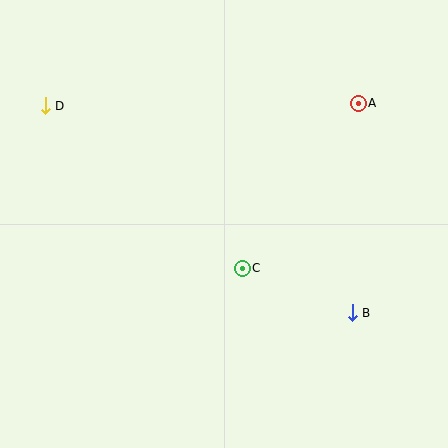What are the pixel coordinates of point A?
Point A is at (358, 103).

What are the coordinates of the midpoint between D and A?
The midpoint between D and A is at (202, 105).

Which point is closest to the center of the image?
Point C at (242, 268) is closest to the center.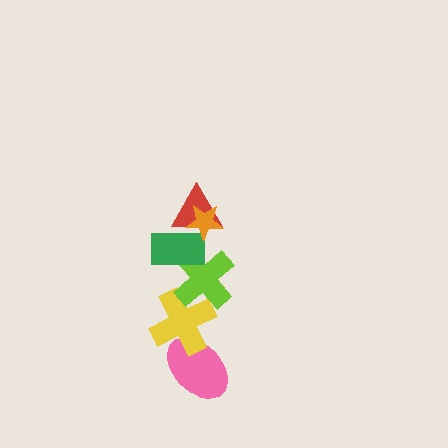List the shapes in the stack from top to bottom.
From top to bottom: the orange star, the red triangle, the green rectangle, the lime cross, the yellow cross, the pink ellipse.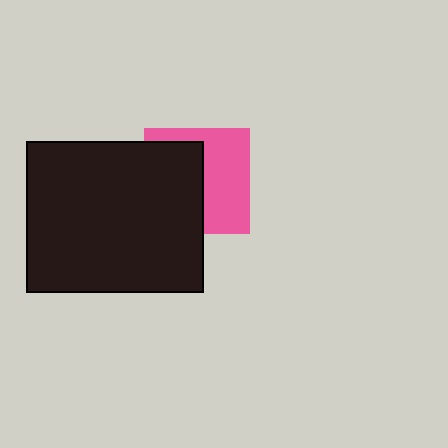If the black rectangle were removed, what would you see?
You would see the complete pink square.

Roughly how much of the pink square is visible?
About half of it is visible (roughly 51%).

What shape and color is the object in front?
The object in front is a black rectangle.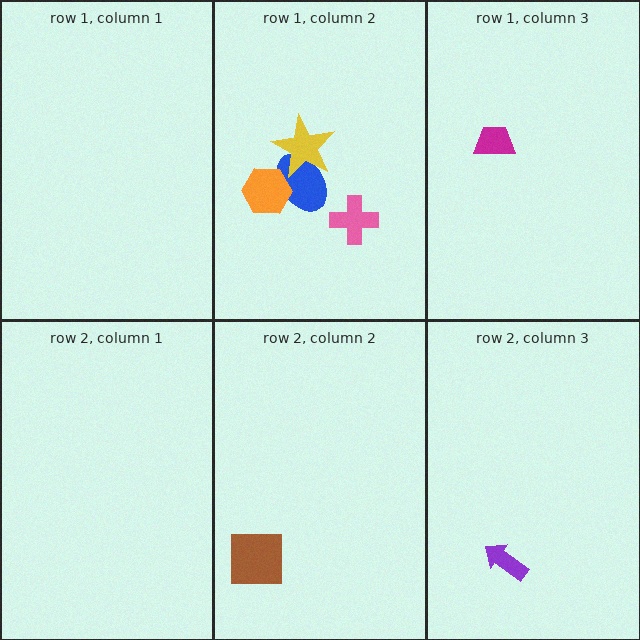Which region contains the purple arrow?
The row 2, column 3 region.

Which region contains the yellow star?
The row 1, column 2 region.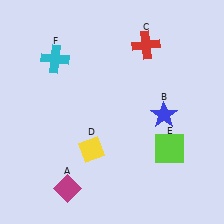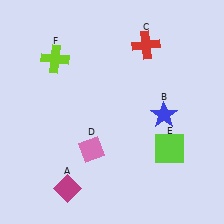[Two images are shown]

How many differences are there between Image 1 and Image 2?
There are 2 differences between the two images.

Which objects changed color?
D changed from yellow to pink. F changed from cyan to lime.